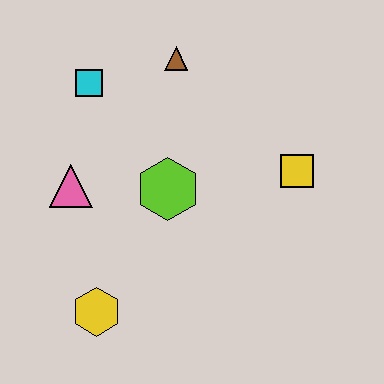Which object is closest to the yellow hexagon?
The pink triangle is closest to the yellow hexagon.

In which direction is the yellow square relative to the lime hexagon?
The yellow square is to the right of the lime hexagon.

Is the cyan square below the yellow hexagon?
No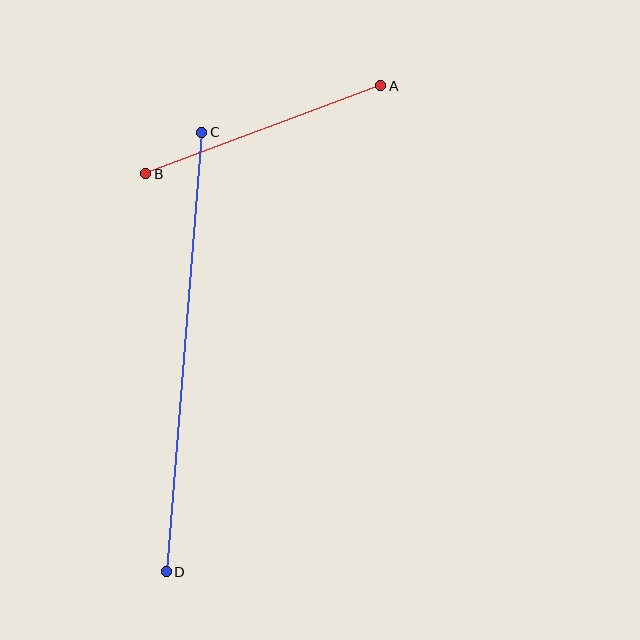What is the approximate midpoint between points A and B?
The midpoint is at approximately (263, 130) pixels.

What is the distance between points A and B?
The distance is approximately 251 pixels.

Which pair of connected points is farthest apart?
Points C and D are farthest apart.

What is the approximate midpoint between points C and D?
The midpoint is at approximately (184, 352) pixels.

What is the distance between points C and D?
The distance is approximately 441 pixels.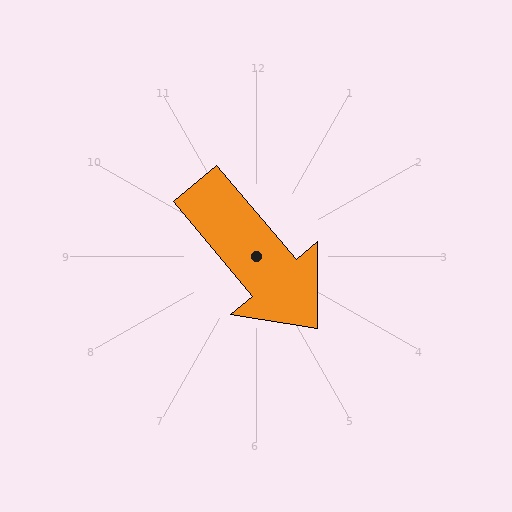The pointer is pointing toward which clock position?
Roughly 5 o'clock.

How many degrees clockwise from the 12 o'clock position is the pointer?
Approximately 140 degrees.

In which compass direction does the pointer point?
Southeast.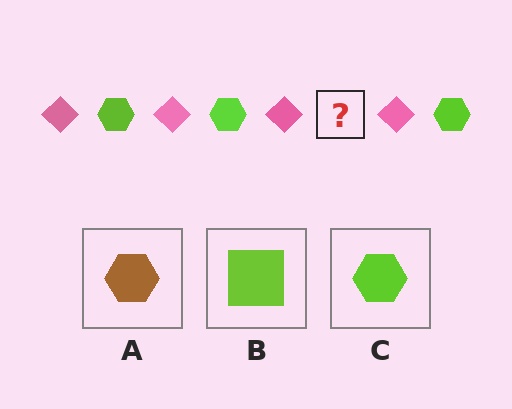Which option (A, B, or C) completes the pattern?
C.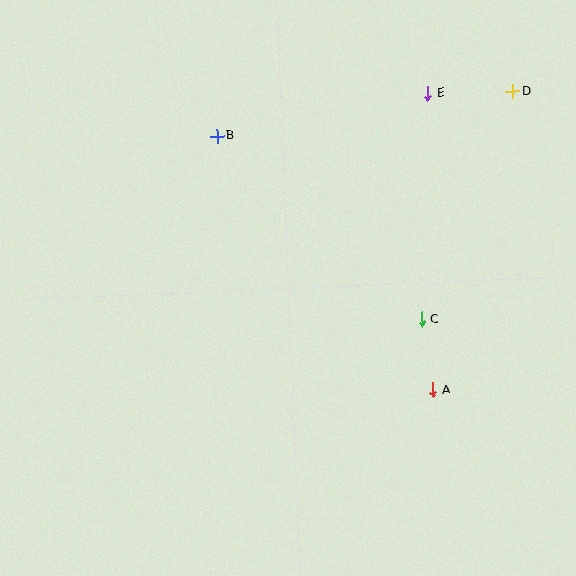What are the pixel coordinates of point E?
Point E is at (428, 93).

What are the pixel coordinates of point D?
Point D is at (513, 91).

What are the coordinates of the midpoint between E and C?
The midpoint between E and C is at (425, 206).